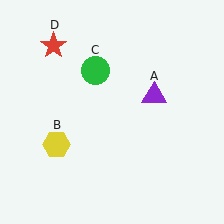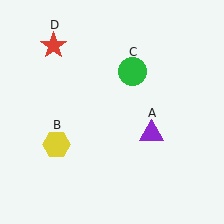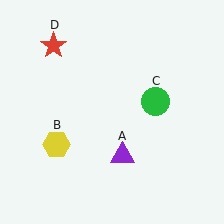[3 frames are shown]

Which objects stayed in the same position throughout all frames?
Yellow hexagon (object B) and red star (object D) remained stationary.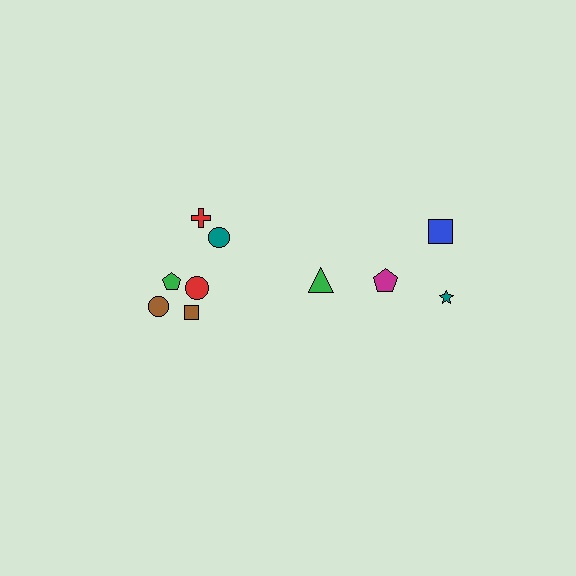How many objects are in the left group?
There are 6 objects.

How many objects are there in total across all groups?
There are 10 objects.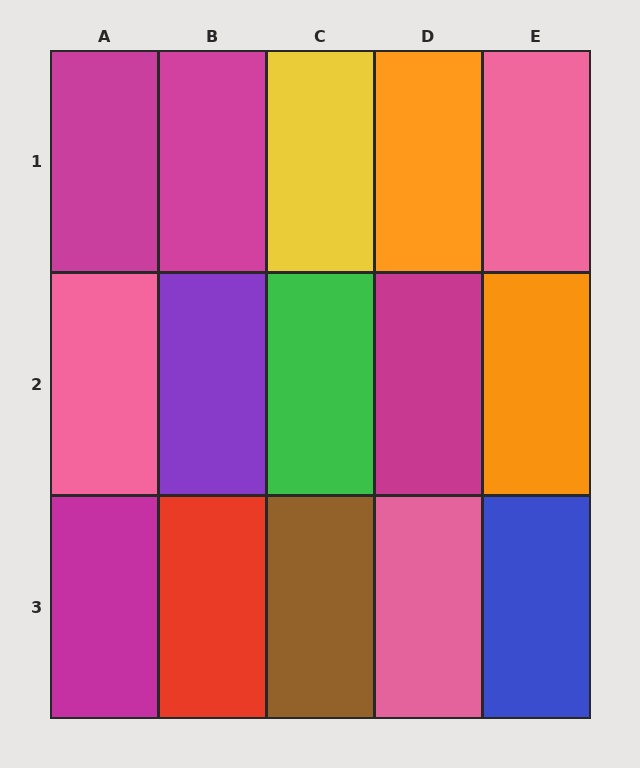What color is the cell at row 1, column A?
Magenta.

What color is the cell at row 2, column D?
Magenta.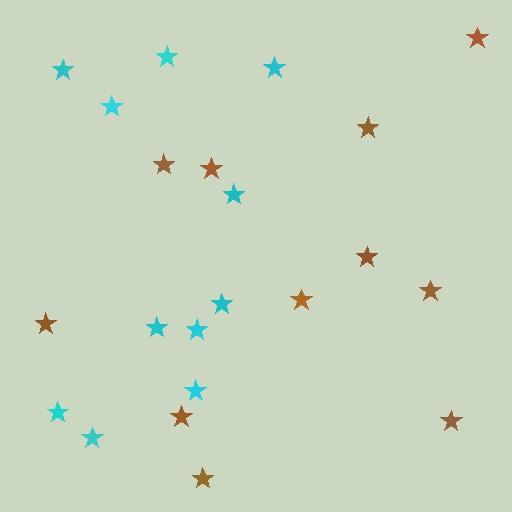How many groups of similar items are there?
There are 2 groups: one group of cyan stars (11) and one group of brown stars (11).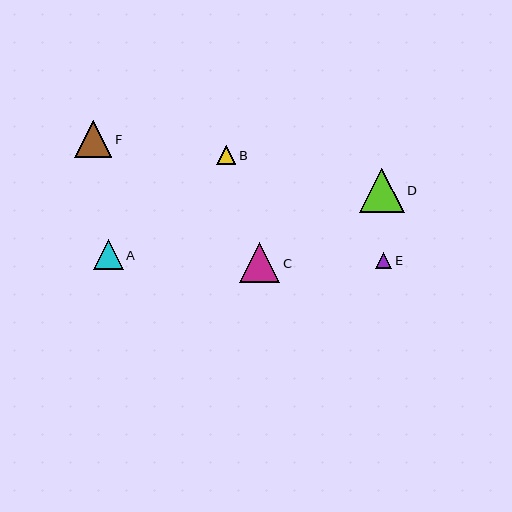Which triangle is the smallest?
Triangle E is the smallest with a size of approximately 16 pixels.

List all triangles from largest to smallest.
From largest to smallest: D, C, F, A, B, E.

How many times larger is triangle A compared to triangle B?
Triangle A is approximately 1.6 times the size of triangle B.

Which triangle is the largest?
Triangle D is the largest with a size of approximately 45 pixels.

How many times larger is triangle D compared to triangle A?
Triangle D is approximately 1.5 times the size of triangle A.